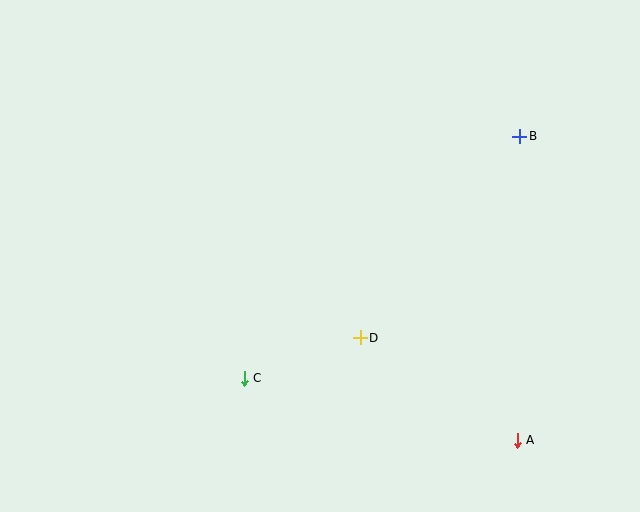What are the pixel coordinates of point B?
Point B is at (520, 136).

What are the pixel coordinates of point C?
Point C is at (244, 378).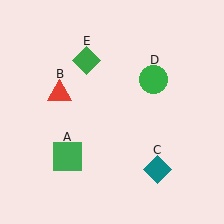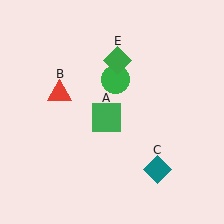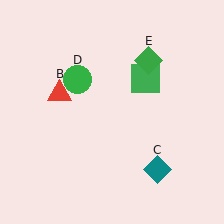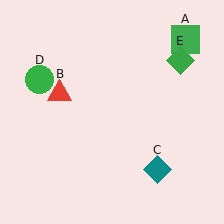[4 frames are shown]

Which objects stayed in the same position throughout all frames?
Red triangle (object B) and teal diamond (object C) remained stationary.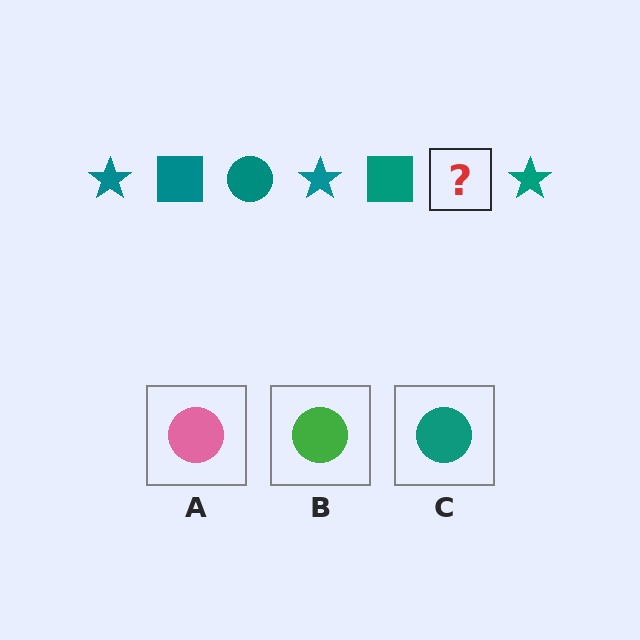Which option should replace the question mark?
Option C.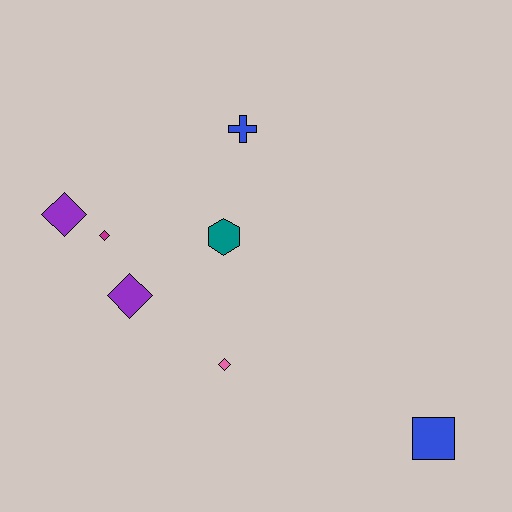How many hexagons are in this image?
There is 1 hexagon.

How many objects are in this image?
There are 7 objects.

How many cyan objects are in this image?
There are no cyan objects.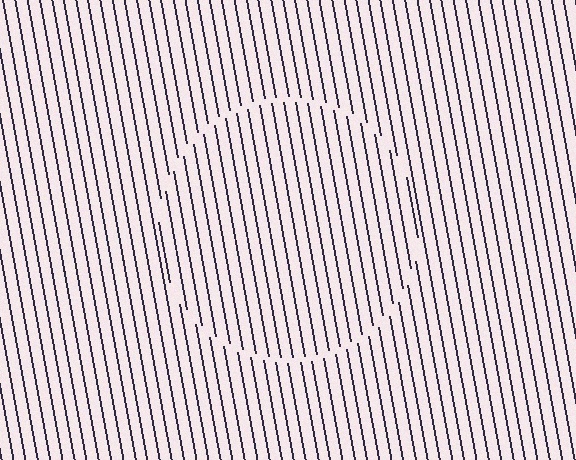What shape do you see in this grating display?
An illusory circle. The interior of the shape contains the same grating, shifted by half a period — the contour is defined by the phase discontinuity where line-ends from the inner and outer gratings abut.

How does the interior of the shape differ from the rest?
The interior of the shape contains the same grating, shifted by half a period — the contour is defined by the phase discontinuity where line-ends from the inner and outer gratings abut.